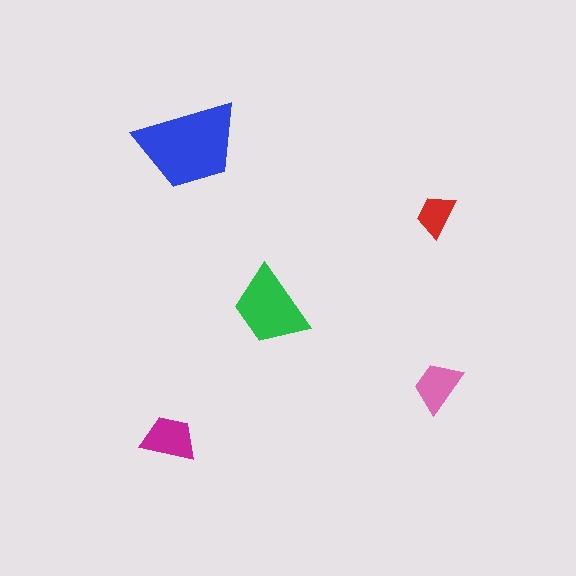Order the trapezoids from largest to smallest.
the blue one, the green one, the magenta one, the pink one, the red one.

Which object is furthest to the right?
The pink trapezoid is rightmost.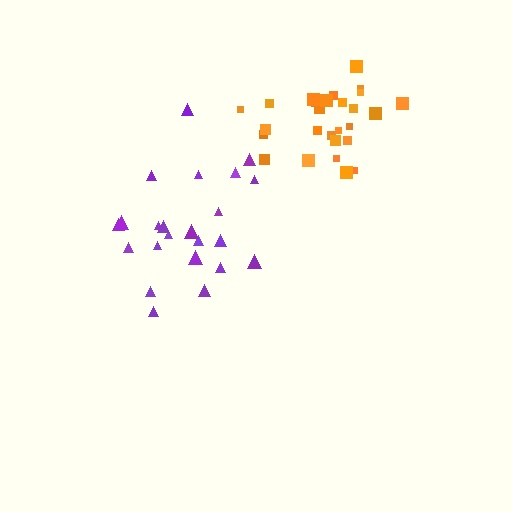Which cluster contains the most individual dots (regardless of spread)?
Orange (27).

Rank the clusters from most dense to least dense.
orange, purple.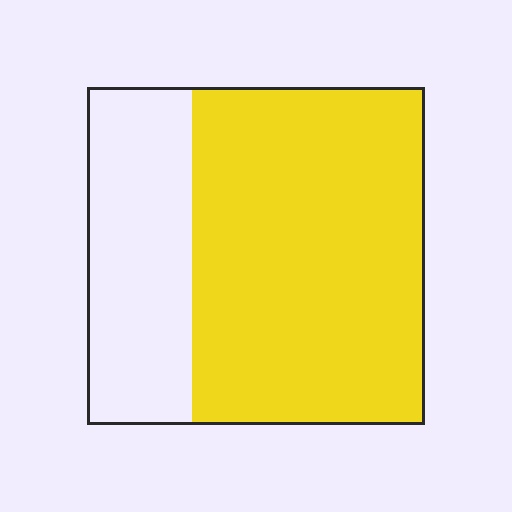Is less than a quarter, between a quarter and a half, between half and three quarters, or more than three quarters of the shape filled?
Between half and three quarters.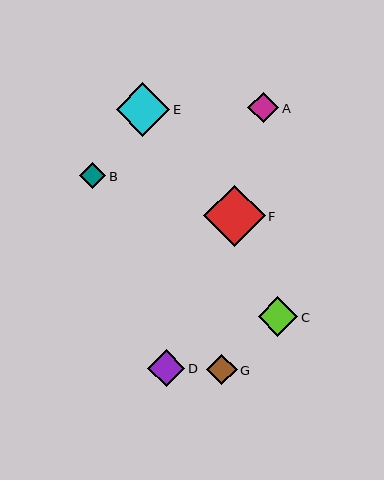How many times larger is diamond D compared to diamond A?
Diamond D is approximately 1.2 times the size of diamond A.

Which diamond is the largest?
Diamond F is the largest with a size of approximately 62 pixels.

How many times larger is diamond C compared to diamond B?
Diamond C is approximately 1.5 times the size of diamond B.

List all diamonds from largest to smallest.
From largest to smallest: F, E, C, D, A, G, B.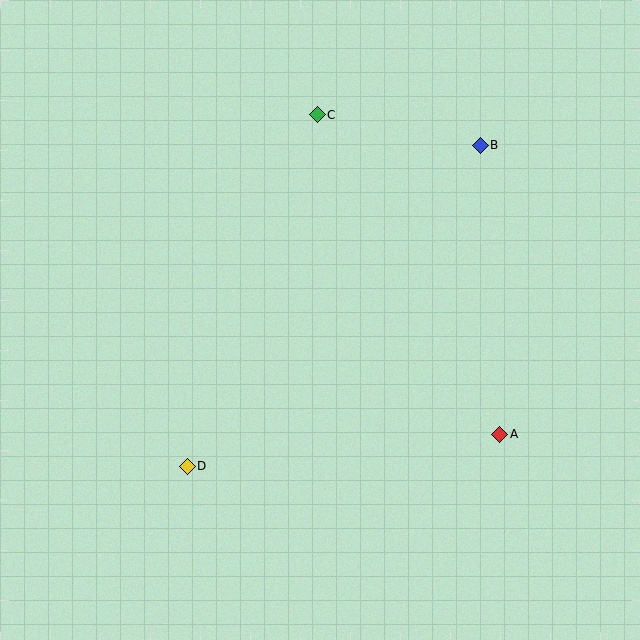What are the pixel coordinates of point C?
Point C is at (317, 115).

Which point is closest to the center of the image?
Point D at (187, 466) is closest to the center.